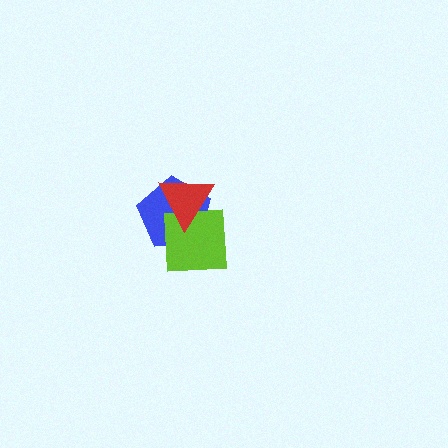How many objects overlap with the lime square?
2 objects overlap with the lime square.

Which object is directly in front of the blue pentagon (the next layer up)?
The lime square is directly in front of the blue pentagon.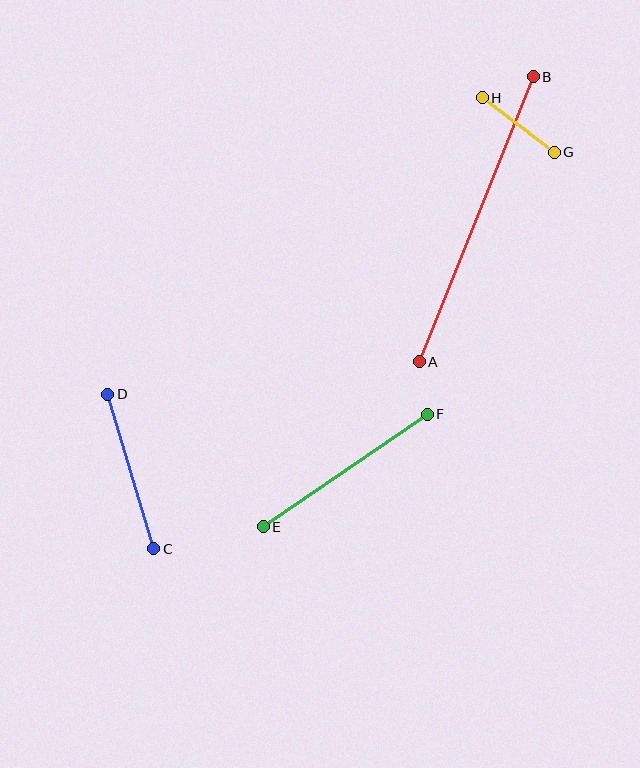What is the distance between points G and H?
The distance is approximately 90 pixels.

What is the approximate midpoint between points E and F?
The midpoint is at approximately (345, 471) pixels.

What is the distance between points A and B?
The distance is approximately 307 pixels.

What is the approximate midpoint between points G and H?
The midpoint is at approximately (518, 125) pixels.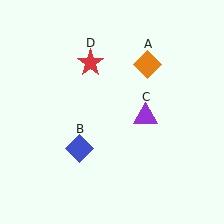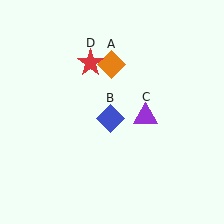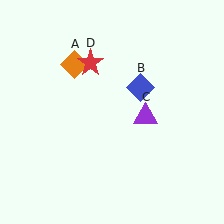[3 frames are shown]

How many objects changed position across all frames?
2 objects changed position: orange diamond (object A), blue diamond (object B).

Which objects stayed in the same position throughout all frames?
Purple triangle (object C) and red star (object D) remained stationary.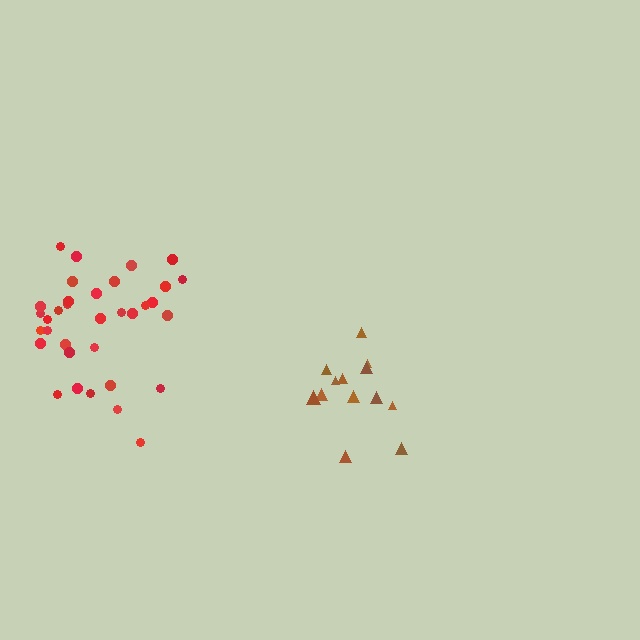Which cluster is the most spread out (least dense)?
Brown.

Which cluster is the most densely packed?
Red.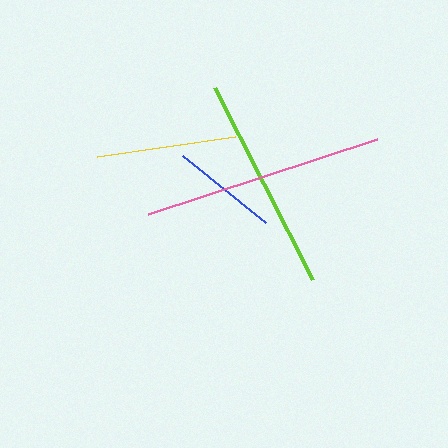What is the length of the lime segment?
The lime segment is approximately 215 pixels long.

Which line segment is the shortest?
The blue line is the shortest at approximately 107 pixels.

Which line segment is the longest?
The pink line is the longest at approximately 242 pixels.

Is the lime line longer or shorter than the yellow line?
The lime line is longer than the yellow line.